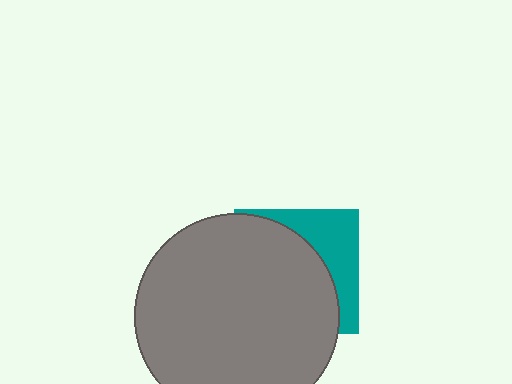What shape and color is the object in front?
The object in front is a gray circle.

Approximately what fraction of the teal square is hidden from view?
Roughly 67% of the teal square is hidden behind the gray circle.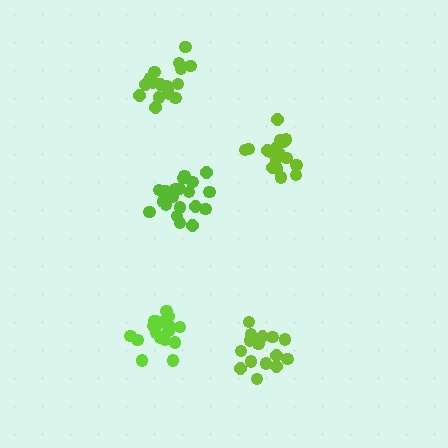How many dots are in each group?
Group 1: 15 dots, Group 2: 19 dots, Group 3: 20 dots, Group 4: 18 dots, Group 5: 17 dots (89 total).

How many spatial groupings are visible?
There are 5 spatial groupings.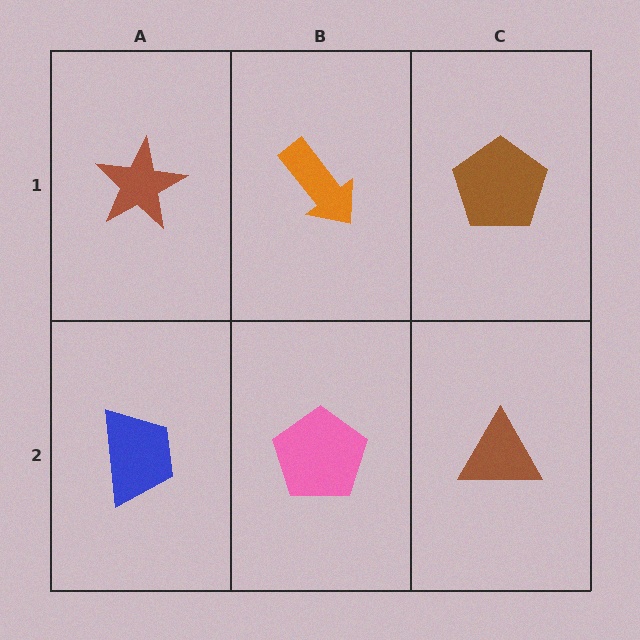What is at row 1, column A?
A brown star.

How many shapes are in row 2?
3 shapes.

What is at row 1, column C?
A brown pentagon.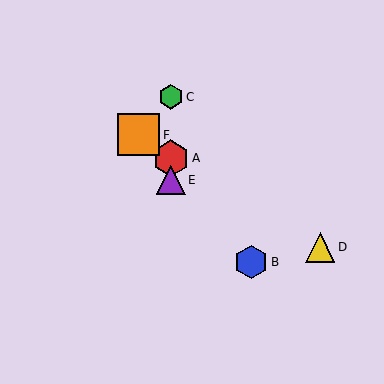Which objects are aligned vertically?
Objects A, C, E are aligned vertically.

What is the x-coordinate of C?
Object C is at x≈171.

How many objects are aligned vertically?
3 objects (A, C, E) are aligned vertically.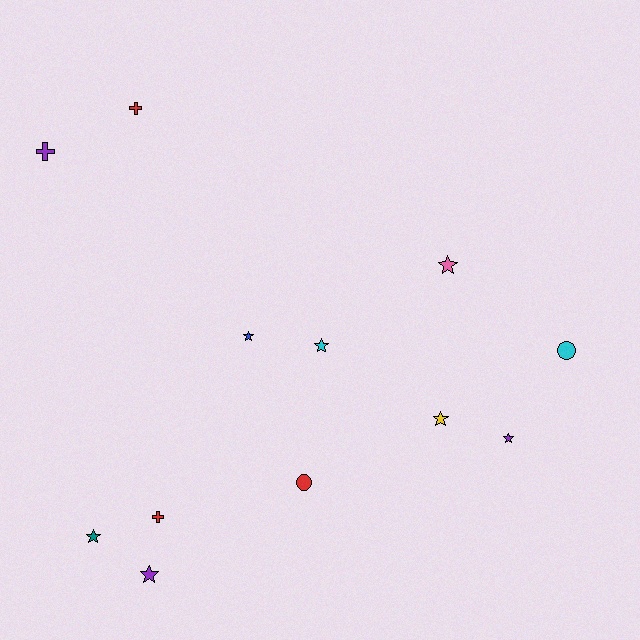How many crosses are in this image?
There are 3 crosses.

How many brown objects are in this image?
There are no brown objects.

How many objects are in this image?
There are 12 objects.